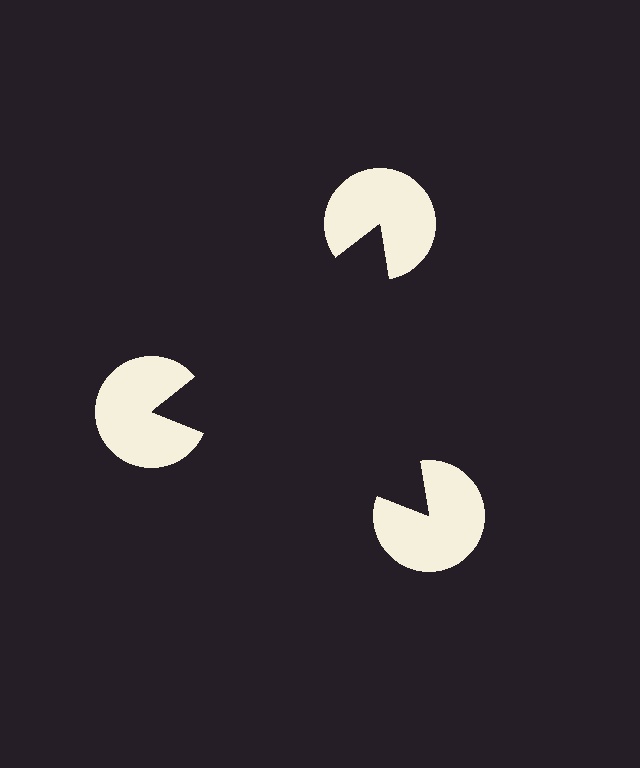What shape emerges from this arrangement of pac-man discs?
An illusory triangle — its edges are inferred from the aligned wedge cuts in the pac-man discs, not physically drawn.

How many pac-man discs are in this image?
There are 3 — one at each vertex of the illusory triangle.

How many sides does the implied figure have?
3 sides.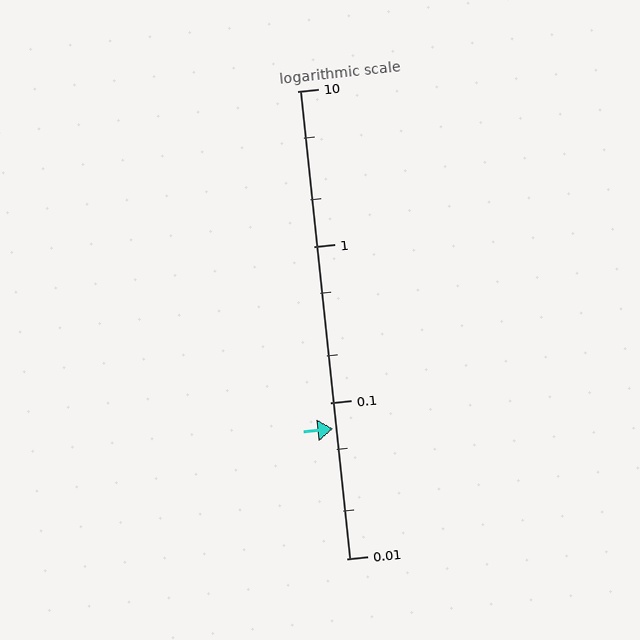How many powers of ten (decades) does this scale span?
The scale spans 3 decades, from 0.01 to 10.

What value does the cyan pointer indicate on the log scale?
The pointer indicates approximately 0.068.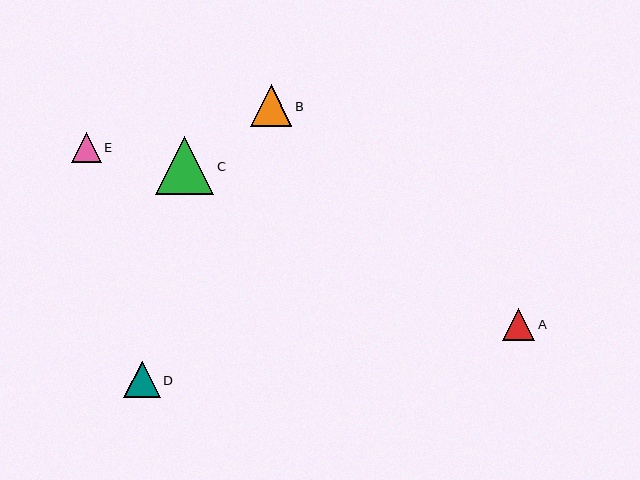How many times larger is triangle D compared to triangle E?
Triangle D is approximately 1.2 times the size of triangle E.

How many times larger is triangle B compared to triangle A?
Triangle B is approximately 1.3 times the size of triangle A.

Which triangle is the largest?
Triangle C is the largest with a size of approximately 58 pixels.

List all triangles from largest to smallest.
From largest to smallest: C, B, D, A, E.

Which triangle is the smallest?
Triangle E is the smallest with a size of approximately 30 pixels.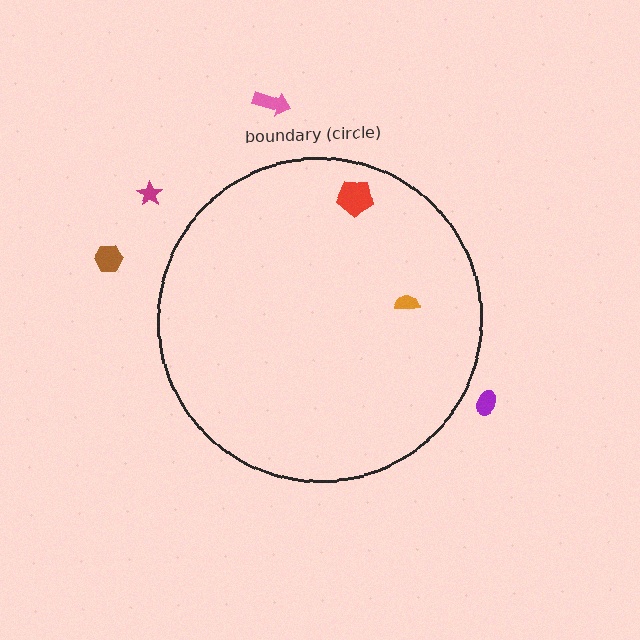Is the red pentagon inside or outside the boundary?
Inside.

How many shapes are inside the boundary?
2 inside, 4 outside.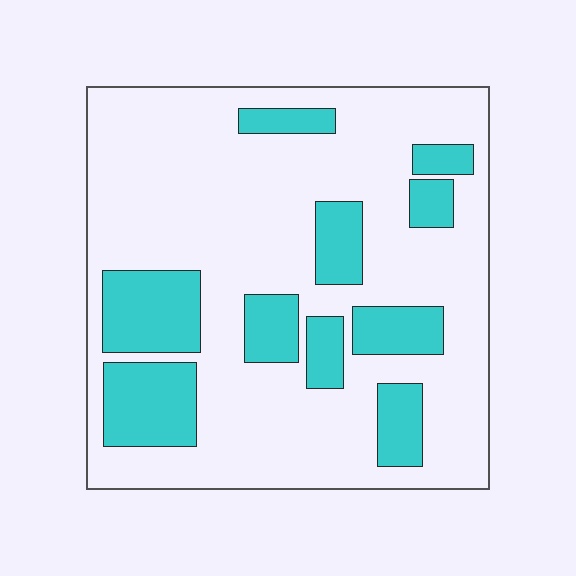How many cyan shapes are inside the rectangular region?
10.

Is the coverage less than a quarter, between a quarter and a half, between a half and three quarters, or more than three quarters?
Between a quarter and a half.